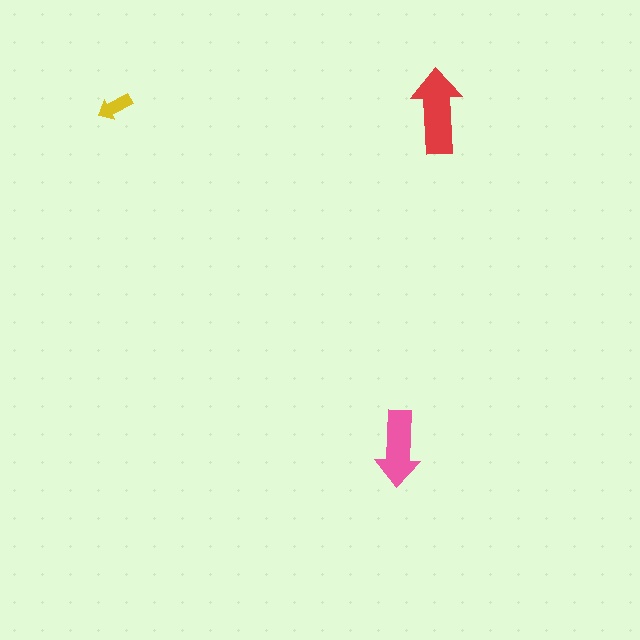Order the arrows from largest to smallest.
the red one, the pink one, the yellow one.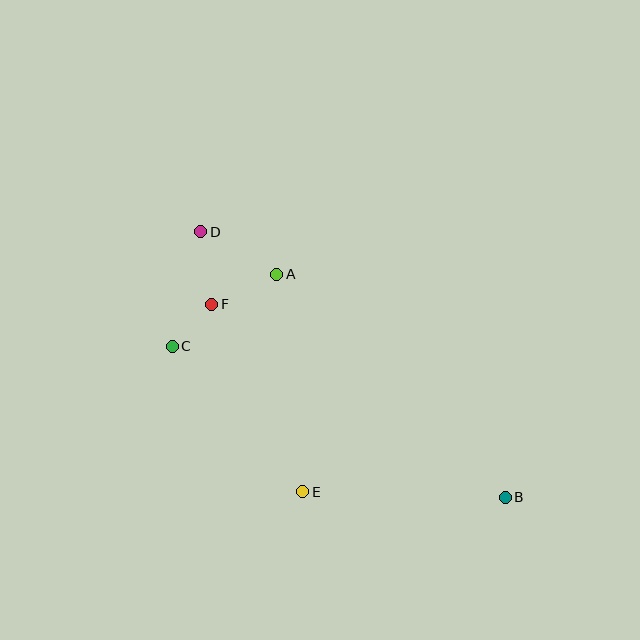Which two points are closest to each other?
Points C and F are closest to each other.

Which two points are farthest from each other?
Points B and D are farthest from each other.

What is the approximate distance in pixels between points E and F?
The distance between E and F is approximately 209 pixels.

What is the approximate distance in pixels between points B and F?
The distance between B and F is approximately 351 pixels.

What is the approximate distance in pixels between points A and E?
The distance between A and E is approximately 219 pixels.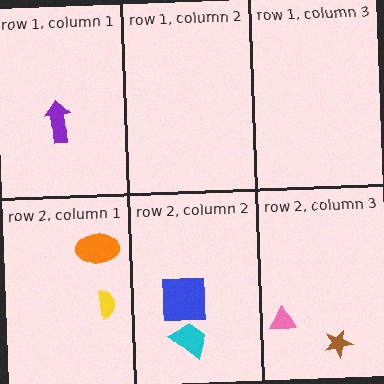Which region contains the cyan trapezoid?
The row 2, column 2 region.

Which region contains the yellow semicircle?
The row 2, column 1 region.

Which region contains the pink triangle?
The row 2, column 3 region.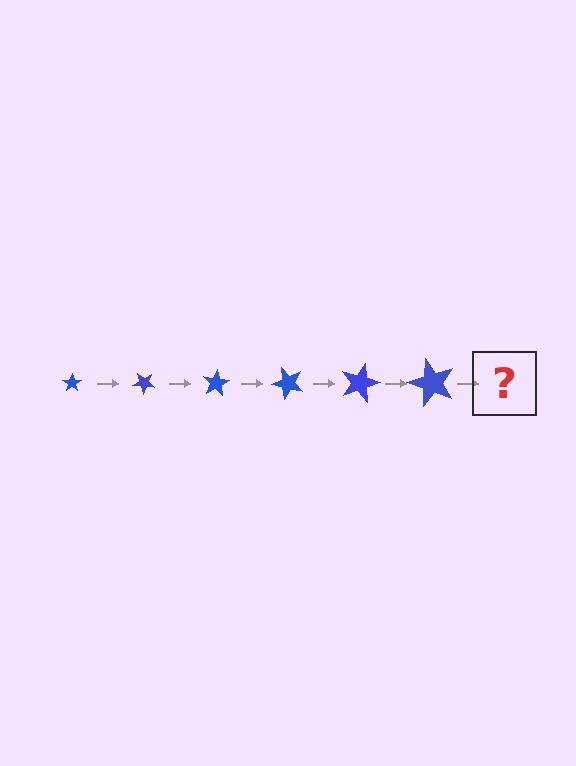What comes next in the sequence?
The next element should be a star, larger than the previous one and rotated 240 degrees from the start.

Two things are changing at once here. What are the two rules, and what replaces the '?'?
The two rules are that the star grows larger each step and it rotates 40 degrees each step. The '?' should be a star, larger than the previous one and rotated 240 degrees from the start.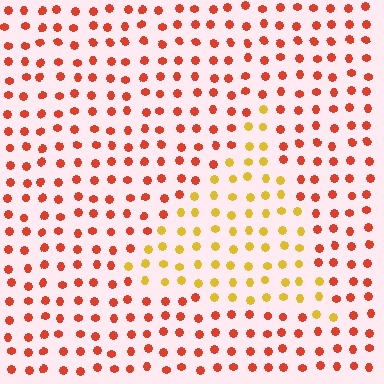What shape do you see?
I see a triangle.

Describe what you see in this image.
The image is filled with small red elements in a uniform arrangement. A triangle-shaped region is visible where the elements are tinted to a slightly different hue, forming a subtle color boundary.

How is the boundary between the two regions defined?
The boundary is defined purely by a slight shift in hue (about 43 degrees). Spacing, size, and orientation are identical on both sides.